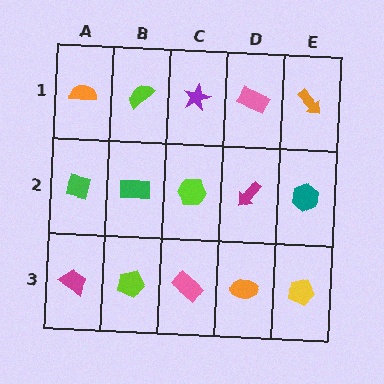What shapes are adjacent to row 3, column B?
A green rectangle (row 2, column B), a magenta trapezoid (row 3, column A), a pink rectangle (row 3, column C).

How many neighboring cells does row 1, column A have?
2.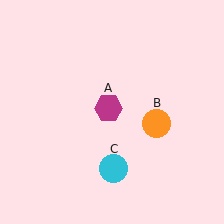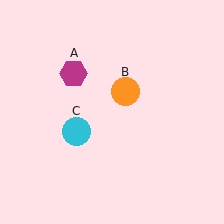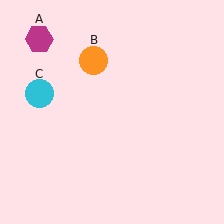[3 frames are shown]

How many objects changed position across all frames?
3 objects changed position: magenta hexagon (object A), orange circle (object B), cyan circle (object C).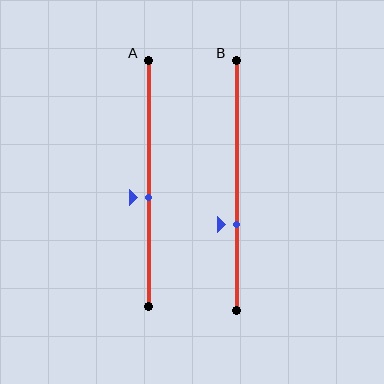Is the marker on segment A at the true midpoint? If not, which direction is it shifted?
No, the marker on segment A is shifted downward by about 6% of the segment length.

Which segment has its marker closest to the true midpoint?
Segment A has its marker closest to the true midpoint.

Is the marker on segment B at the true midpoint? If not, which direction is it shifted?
No, the marker on segment B is shifted downward by about 16% of the segment length.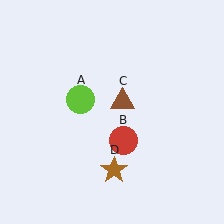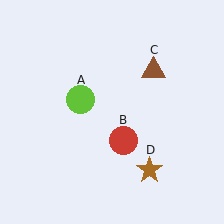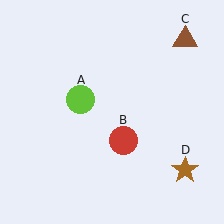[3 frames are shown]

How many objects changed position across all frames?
2 objects changed position: brown triangle (object C), brown star (object D).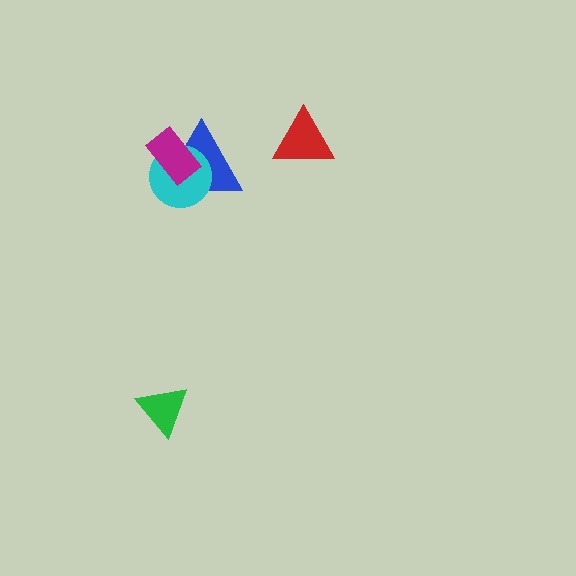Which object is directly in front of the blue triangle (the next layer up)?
The cyan circle is directly in front of the blue triangle.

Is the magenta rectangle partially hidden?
No, no other shape covers it.